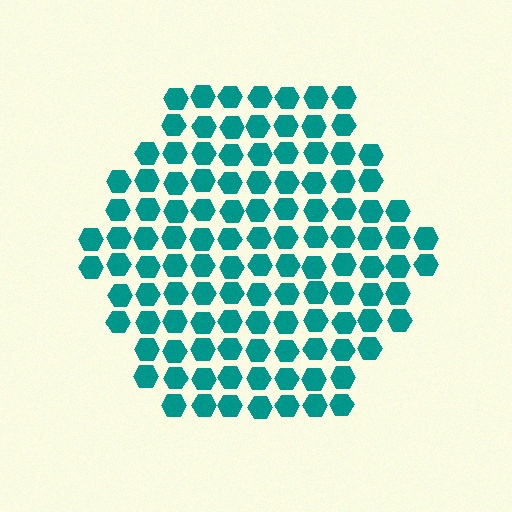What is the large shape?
The large shape is a hexagon.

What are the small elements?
The small elements are hexagons.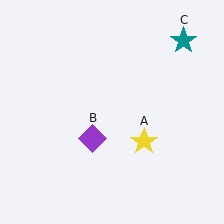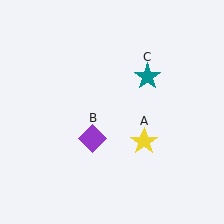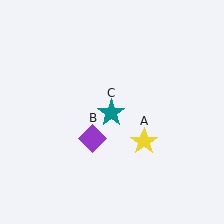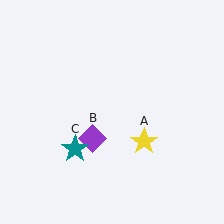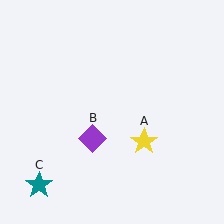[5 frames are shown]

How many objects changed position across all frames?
1 object changed position: teal star (object C).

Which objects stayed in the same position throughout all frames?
Yellow star (object A) and purple diamond (object B) remained stationary.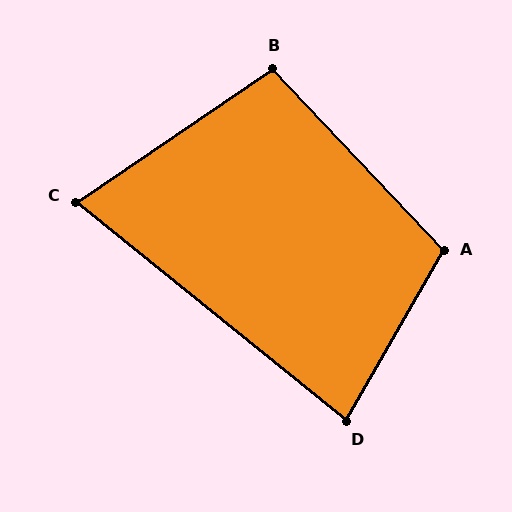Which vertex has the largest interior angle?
A, at approximately 107 degrees.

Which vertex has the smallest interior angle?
C, at approximately 73 degrees.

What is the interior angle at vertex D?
Approximately 81 degrees (acute).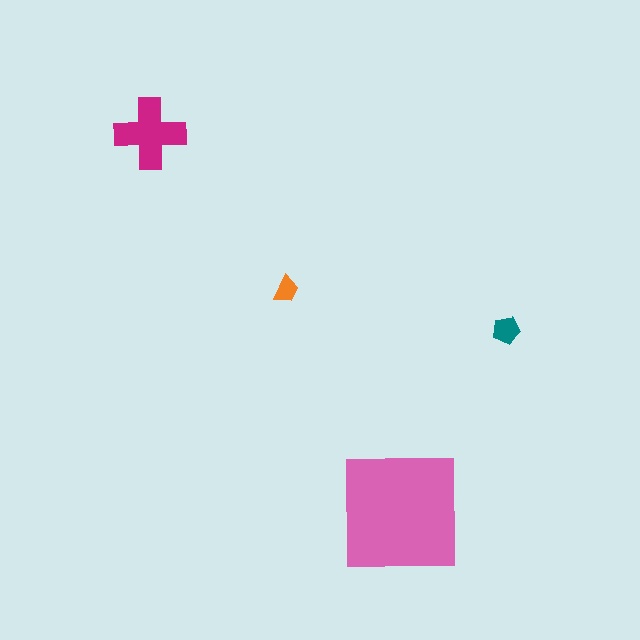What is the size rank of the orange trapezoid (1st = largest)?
4th.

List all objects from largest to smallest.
The pink square, the magenta cross, the teal pentagon, the orange trapezoid.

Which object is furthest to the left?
The magenta cross is leftmost.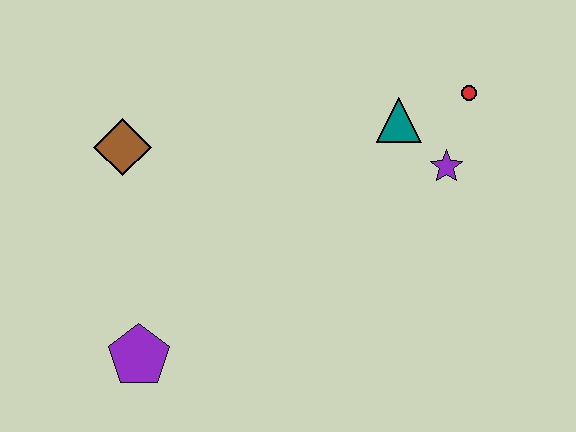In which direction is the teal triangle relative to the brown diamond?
The teal triangle is to the right of the brown diamond.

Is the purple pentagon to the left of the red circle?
Yes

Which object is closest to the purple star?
The teal triangle is closest to the purple star.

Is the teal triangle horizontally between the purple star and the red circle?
No